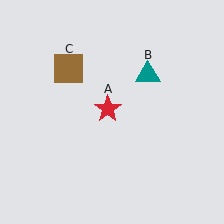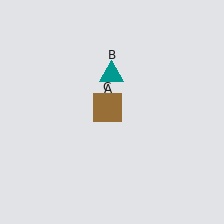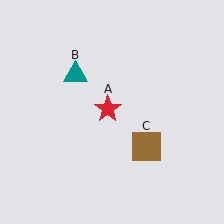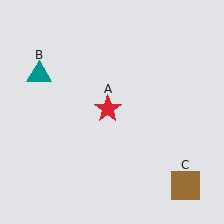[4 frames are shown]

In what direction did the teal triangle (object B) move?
The teal triangle (object B) moved left.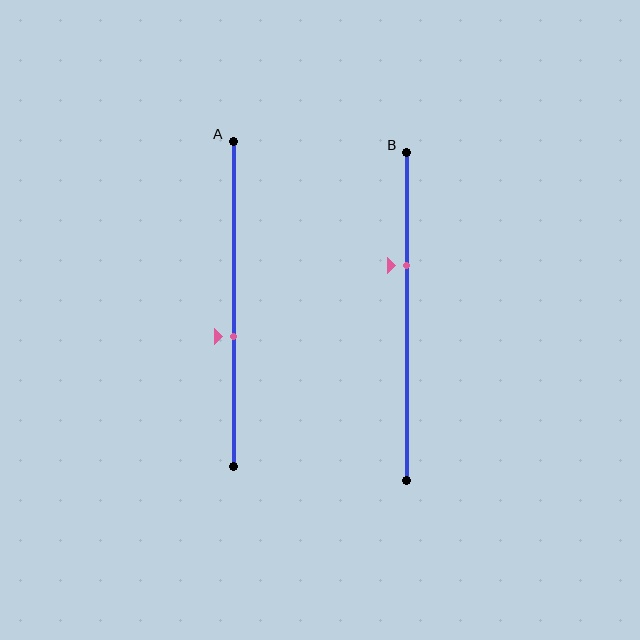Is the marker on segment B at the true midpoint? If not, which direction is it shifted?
No, the marker on segment B is shifted upward by about 15% of the segment length.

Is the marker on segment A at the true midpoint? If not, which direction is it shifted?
No, the marker on segment A is shifted downward by about 10% of the segment length.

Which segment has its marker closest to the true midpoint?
Segment A has its marker closest to the true midpoint.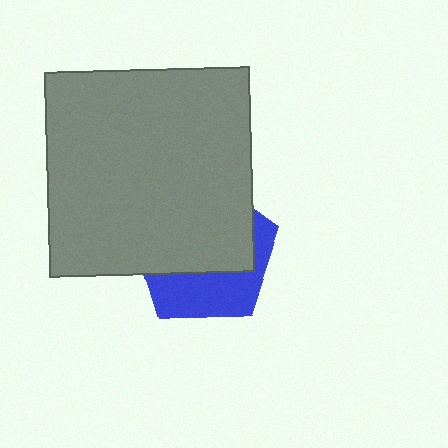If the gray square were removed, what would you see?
You would see the complete blue pentagon.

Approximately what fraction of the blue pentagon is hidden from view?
Roughly 62% of the blue pentagon is hidden behind the gray square.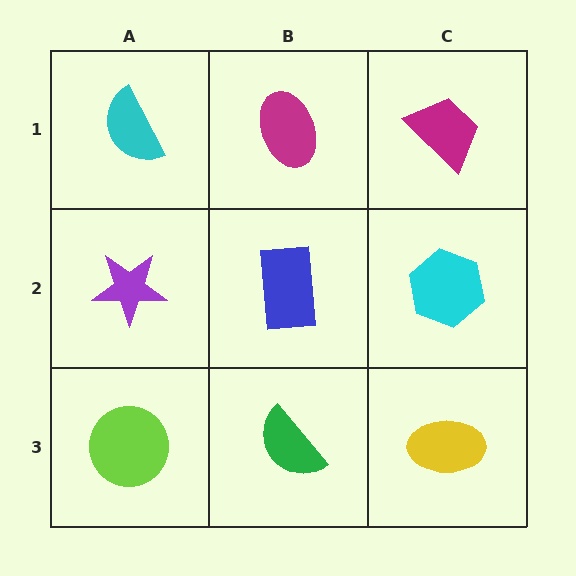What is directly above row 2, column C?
A magenta trapezoid.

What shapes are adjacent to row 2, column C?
A magenta trapezoid (row 1, column C), a yellow ellipse (row 3, column C), a blue rectangle (row 2, column B).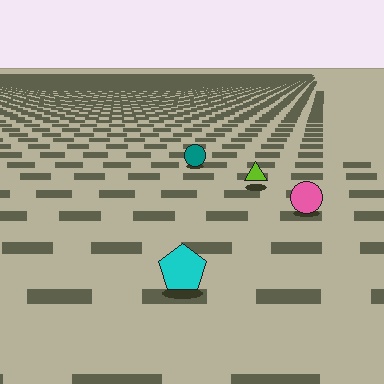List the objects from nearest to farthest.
From nearest to farthest: the cyan pentagon, the pink circle, the lime triangle, the teal circle.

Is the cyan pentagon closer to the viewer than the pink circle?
Yes. The cyan pentagon is closer — you can tell from the texture gradient: the ground texture is coarser near it.